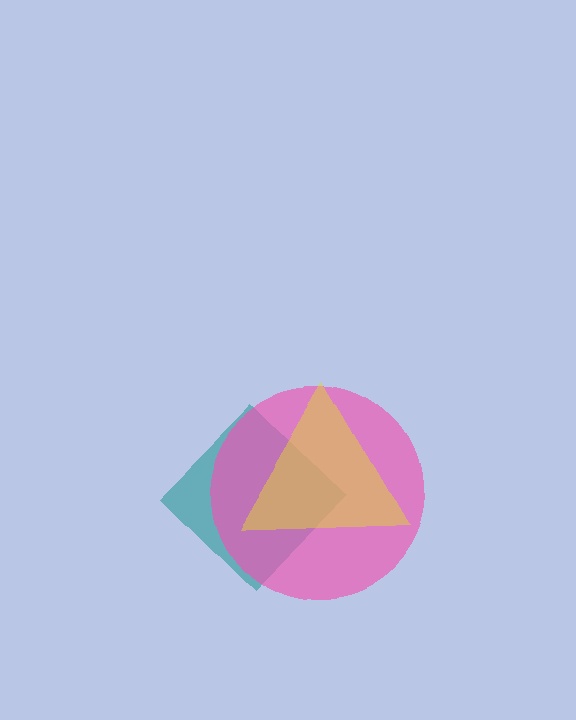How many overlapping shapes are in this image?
There are 3 overlapping shapes in the image.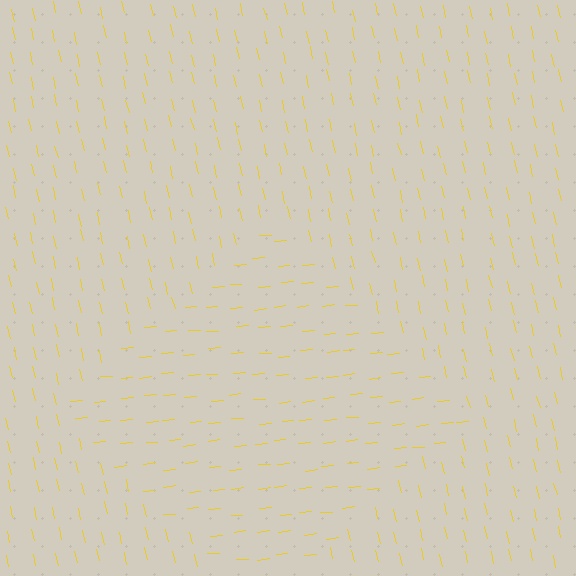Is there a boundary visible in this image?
Yes, there is a texture boundary formed by a change in line orientation.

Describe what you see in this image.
The image is filled with small yellow line segments. A diamond region in the image has lines oriented differently from the surrounding lines, creating a visible texture boundary.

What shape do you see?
I see a diamond.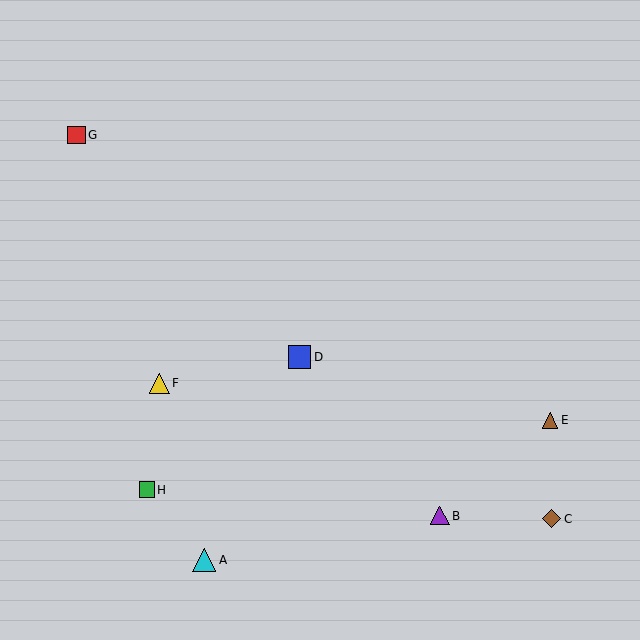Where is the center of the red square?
The center of the red square is at (77, 135).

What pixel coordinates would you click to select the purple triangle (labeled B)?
Click at (440, 516) to select the purple triangle B.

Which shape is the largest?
The cyan triangle (labeled A) is the largest.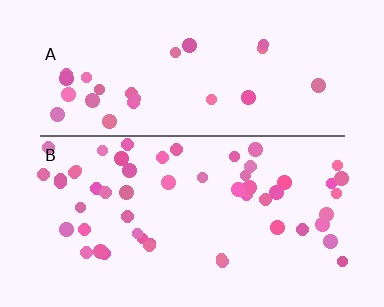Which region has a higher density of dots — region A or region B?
B (the bottom).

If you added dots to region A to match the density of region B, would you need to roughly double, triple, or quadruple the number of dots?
Approximately double.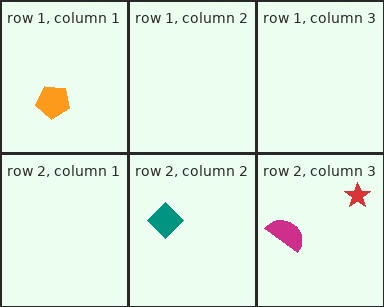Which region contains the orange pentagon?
The row 1, column 1 region.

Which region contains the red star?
The row 2, column 3 region.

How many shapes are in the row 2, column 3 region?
2.